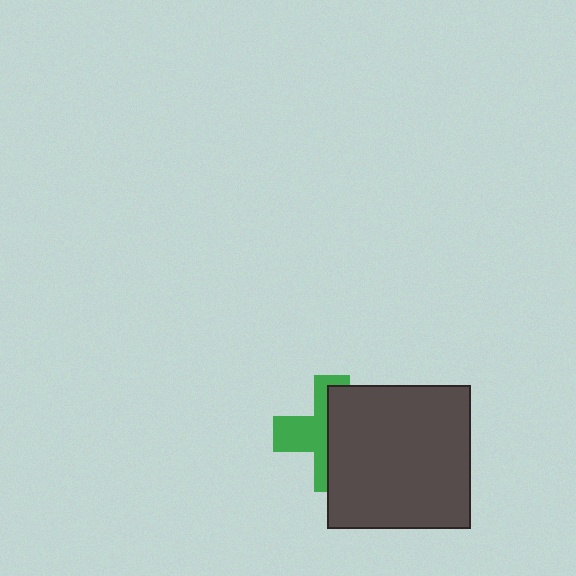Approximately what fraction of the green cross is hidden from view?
Roughly 54% of the green cross is hidden behind the dark gray square.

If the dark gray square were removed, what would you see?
You would see the complete green cross.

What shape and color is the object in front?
The object in front is a dark gray square.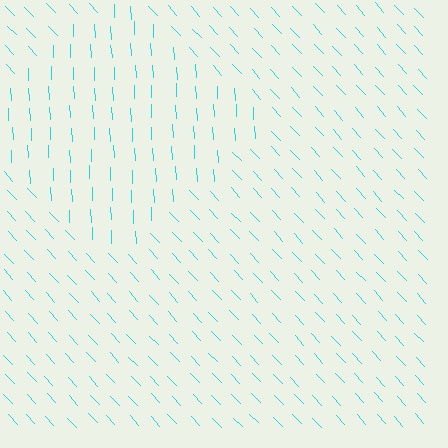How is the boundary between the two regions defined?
The boundary is defined purely by a change in line orientation (approximately 40 degrees difference). All lines are the same color and thickness.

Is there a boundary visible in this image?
Yes, there is a texture boundary formed by a change in line orientation.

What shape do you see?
I see a diamond.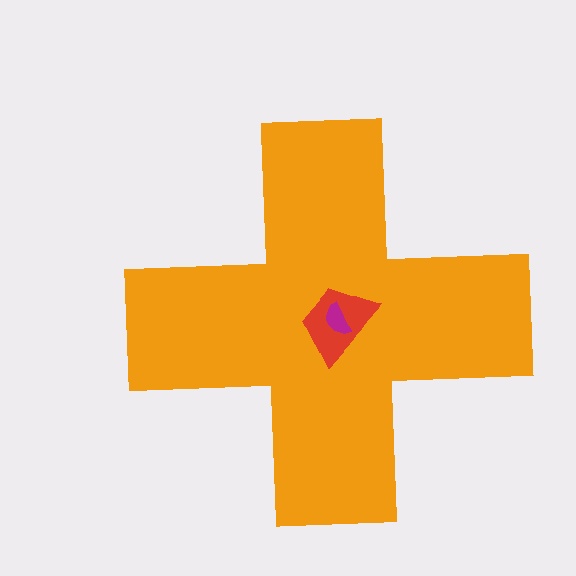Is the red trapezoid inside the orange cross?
Yes.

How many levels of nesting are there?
3.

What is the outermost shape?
The orange cross.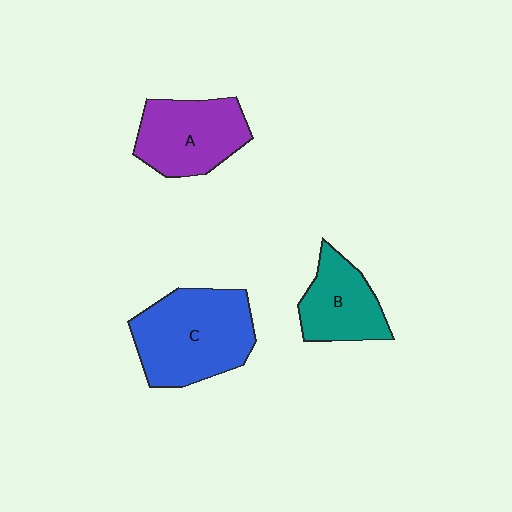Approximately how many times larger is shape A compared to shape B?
Approximately 1.2 times.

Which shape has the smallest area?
Shape B (teal).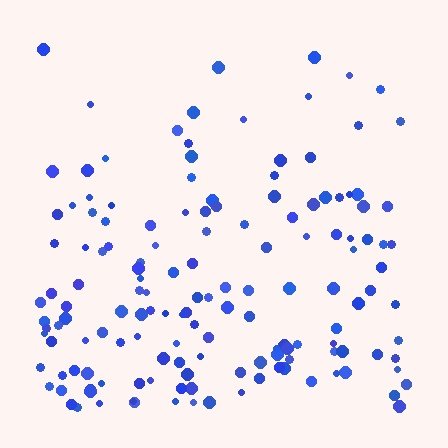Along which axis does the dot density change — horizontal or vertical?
Vertical.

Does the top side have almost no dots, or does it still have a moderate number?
Still a moderate number, just noticeably fewer than the bottom.